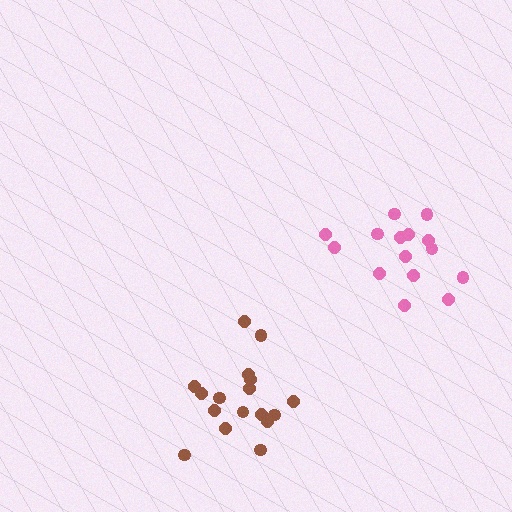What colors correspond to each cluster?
The clusters are colored: pink, brown.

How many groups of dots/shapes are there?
There are 2 groups.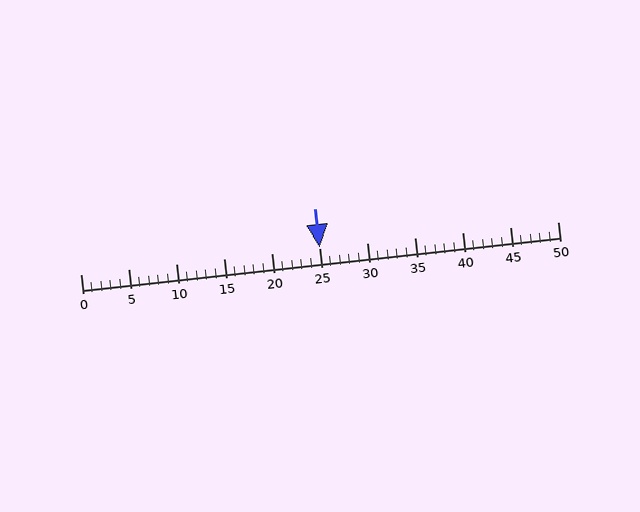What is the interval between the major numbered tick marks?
The major tick marks are spaced 5 units apart.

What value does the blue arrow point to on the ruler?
The blue arrow points to approximately 25.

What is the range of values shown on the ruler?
The ruler shows values from 0 to 50.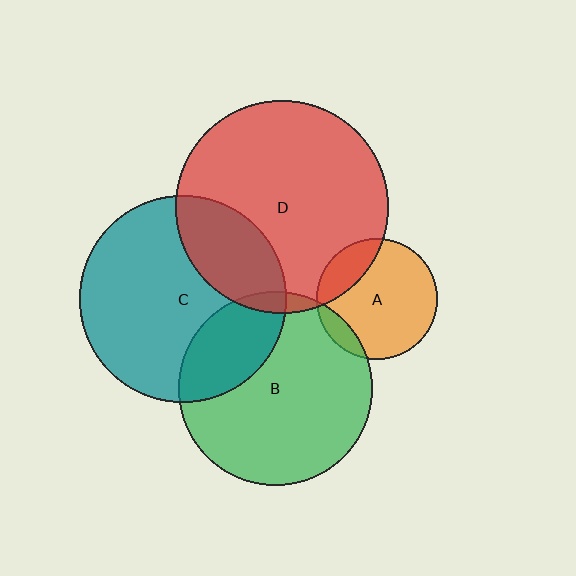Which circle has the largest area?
Circle D (red).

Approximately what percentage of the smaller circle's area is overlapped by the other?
Approximately 25%.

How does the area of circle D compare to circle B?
Approximately 1.2 times.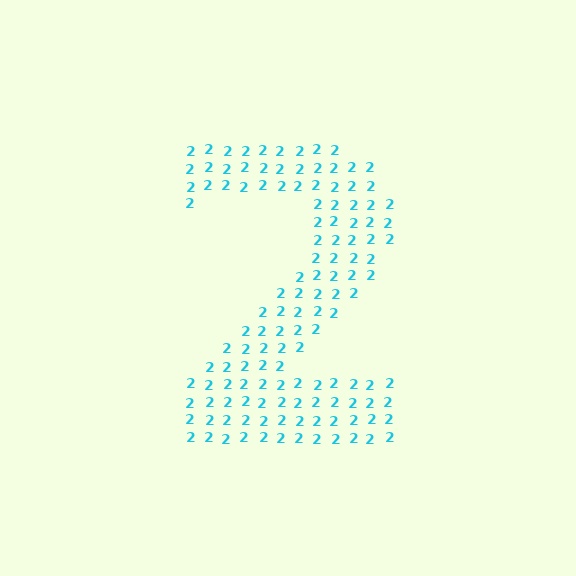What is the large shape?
The large shape is the digit 2.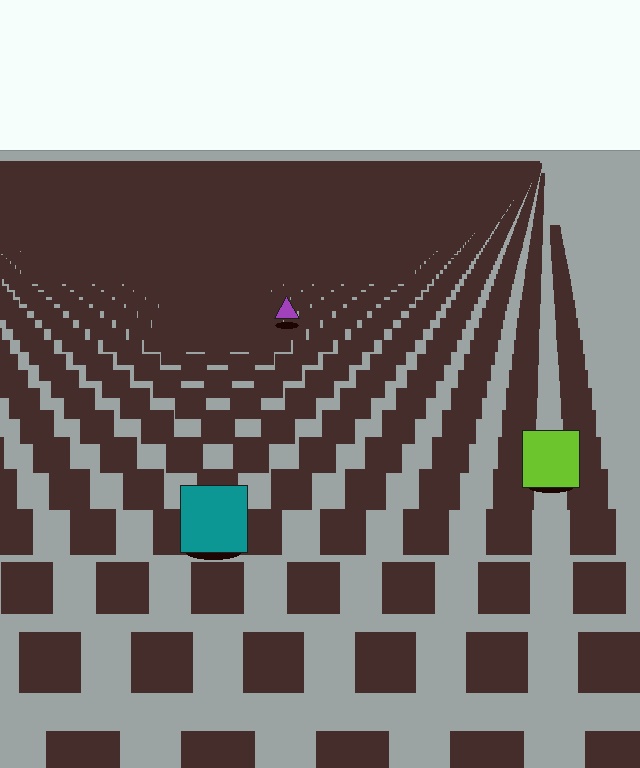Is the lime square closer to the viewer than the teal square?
No. The teal square is closer — you can tell from the texture gradient: the ground texture is coarser near it.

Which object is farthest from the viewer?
The purple triangle is farthest from the viewer. It appears smaller and the ground texture around it is denser.